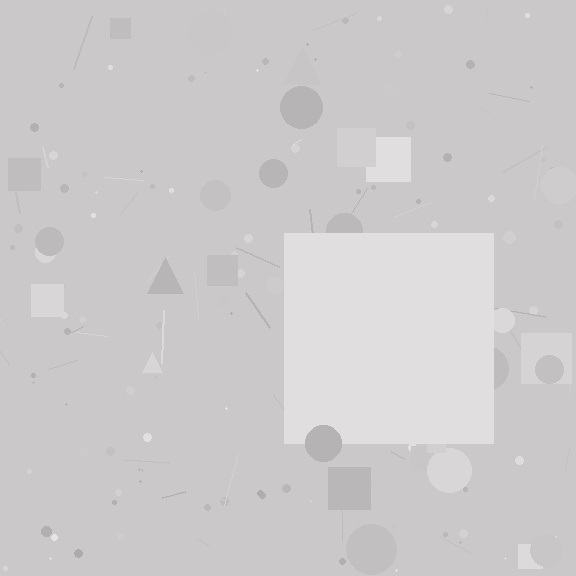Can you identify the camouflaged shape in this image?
The camouflaged shape is a square.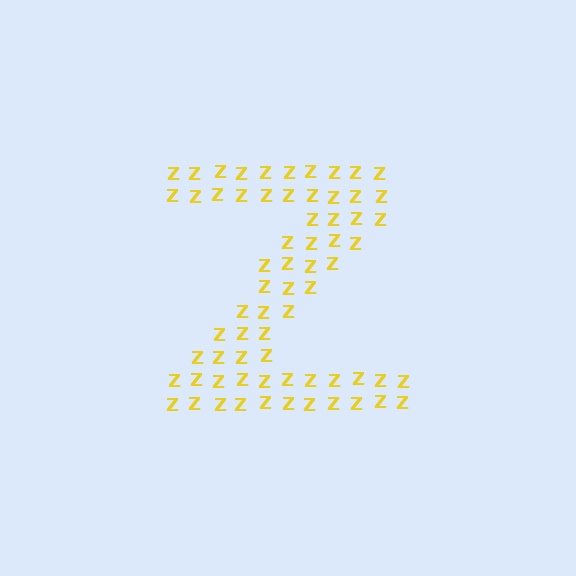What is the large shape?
The large shape is the letter Z.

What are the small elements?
The small elements are letter Z's.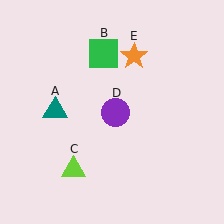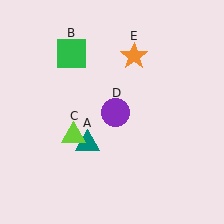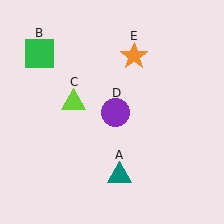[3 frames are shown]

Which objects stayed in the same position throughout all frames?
Purple circle (object D) and orange star (object E) remained stationary.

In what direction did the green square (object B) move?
The green square (object B) moved left.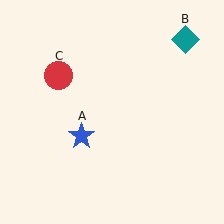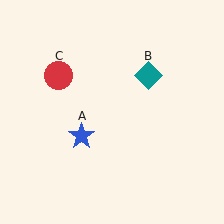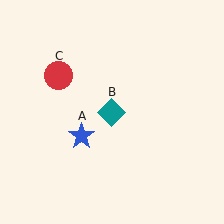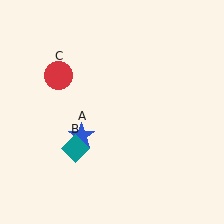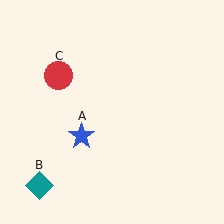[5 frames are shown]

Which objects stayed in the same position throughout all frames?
Blue star (object A) and red circle (object C) remained stationary.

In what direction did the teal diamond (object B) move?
The teal diamond (object B) moved down and to the left.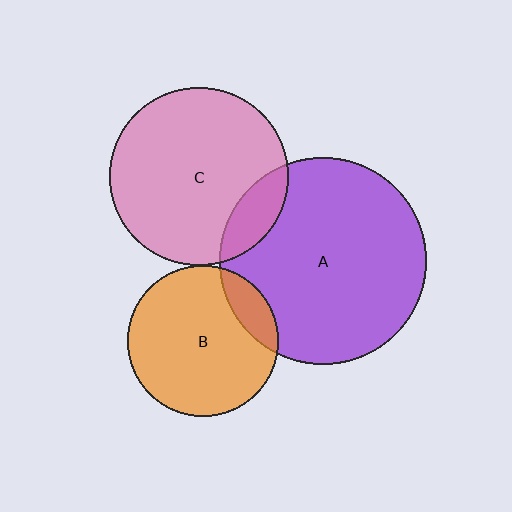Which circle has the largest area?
Circle A (purple).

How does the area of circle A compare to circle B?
Approximately 1.9 times.